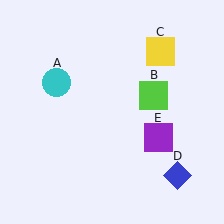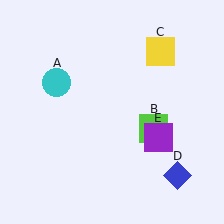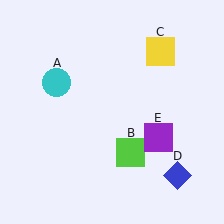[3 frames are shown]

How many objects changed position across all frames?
1 object changed position: lime square (object B).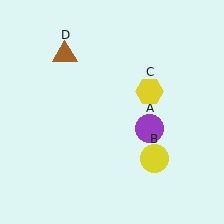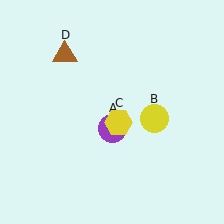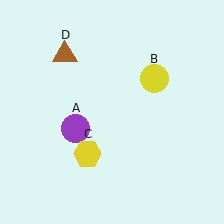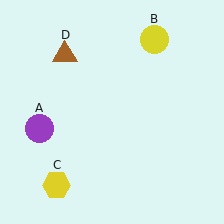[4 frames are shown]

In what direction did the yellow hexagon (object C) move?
The yellow hexagon (object C) moved down and to the left.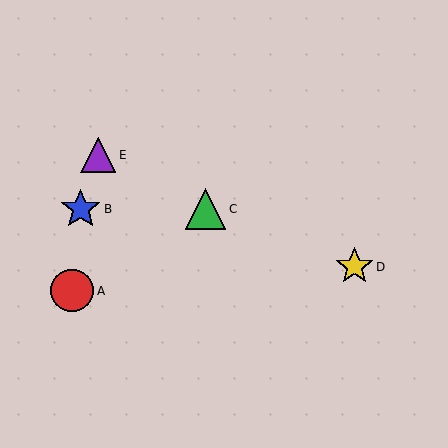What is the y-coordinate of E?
Object E is at y≈155.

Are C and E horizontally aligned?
No, C is at y≈209 and E is at y≈155.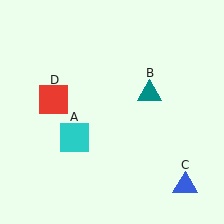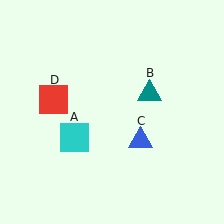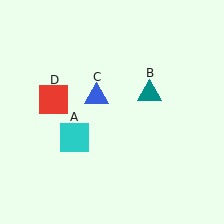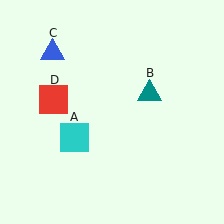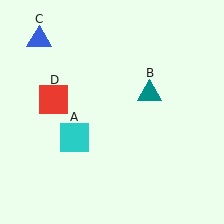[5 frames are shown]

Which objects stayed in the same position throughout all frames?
Cyan square (object A) and teal triangle (object B) and red square (object D) remained stationary.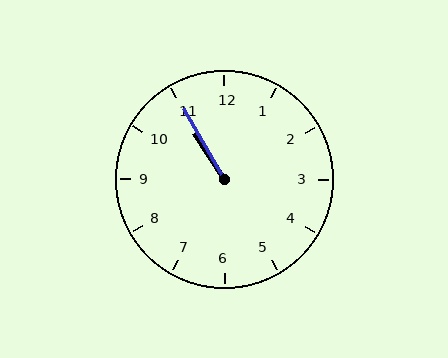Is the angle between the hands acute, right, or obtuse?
It is acute.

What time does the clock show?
10:55.